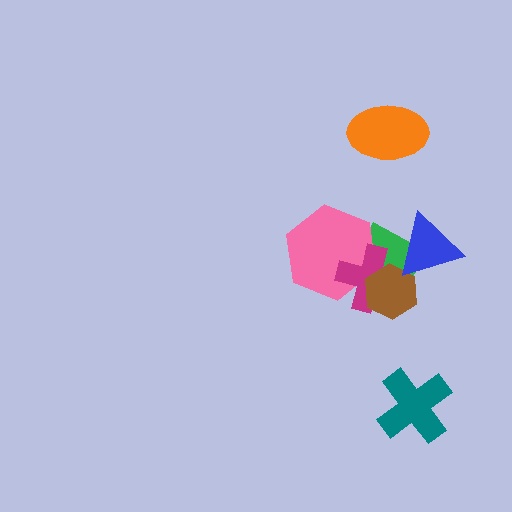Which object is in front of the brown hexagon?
The blue triangle is in front of the brown hexagon.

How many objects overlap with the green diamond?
4 objects overlap with the green diamond.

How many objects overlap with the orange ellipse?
0 objects overlap with the orange ellipse.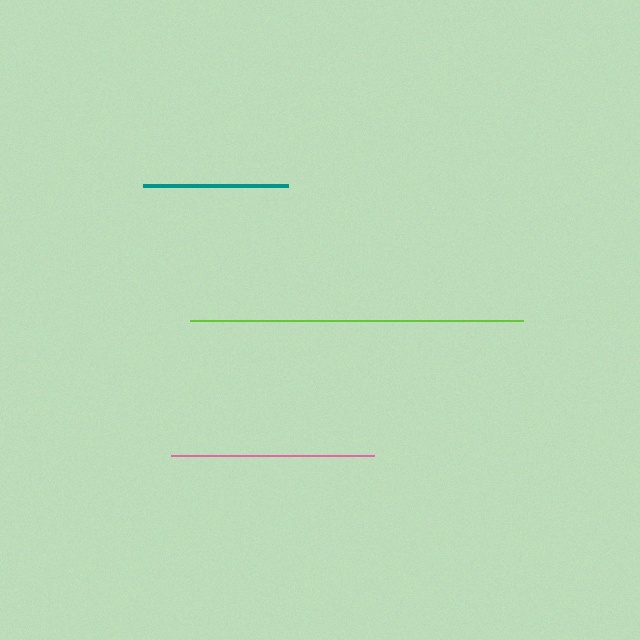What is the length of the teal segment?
The teal segment is approximately 145 pixels long.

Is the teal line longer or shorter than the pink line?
The pink line is longer than the teal line.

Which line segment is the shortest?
The teal line is the shortest at approximately 145 pixels.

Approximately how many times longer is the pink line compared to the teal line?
The pink line is approximately 1.4 times the length of the teal line.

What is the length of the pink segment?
The pink segment is approximately 203 pixels long.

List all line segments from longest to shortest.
From longest to shortest: lime, pink, teal.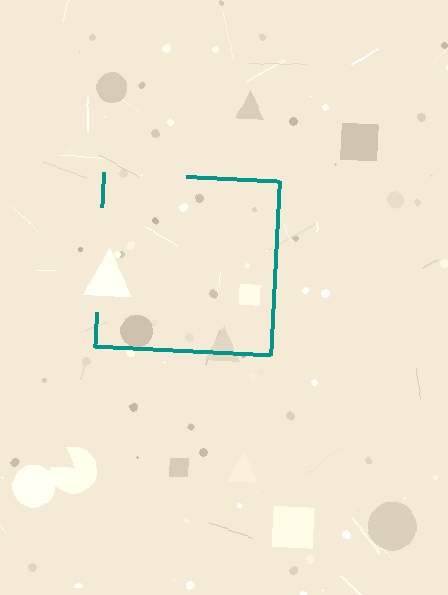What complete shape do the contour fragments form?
The contour fragments form a square.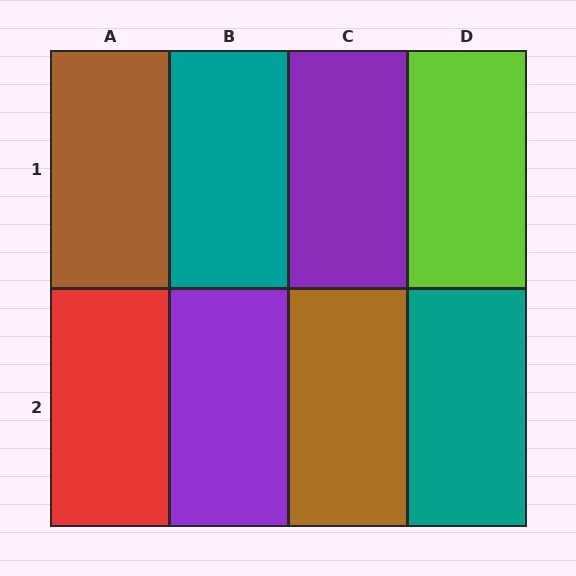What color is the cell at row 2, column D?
Teal.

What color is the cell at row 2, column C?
Brown.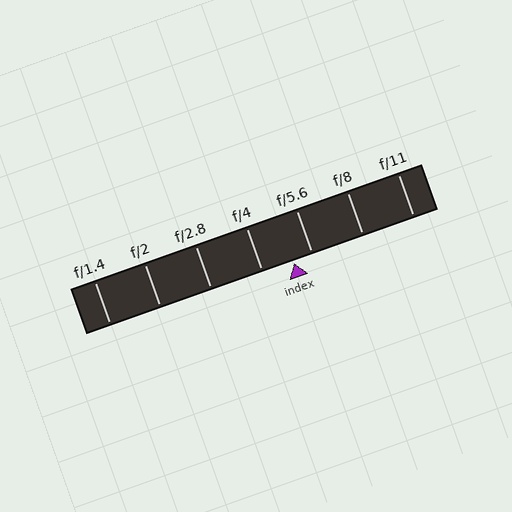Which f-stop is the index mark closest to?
The index mark is closest to f/5.6.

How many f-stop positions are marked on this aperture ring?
There are 7 f-stop positions marked.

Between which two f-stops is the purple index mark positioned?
The index mark is between f/4 and f/5.6.